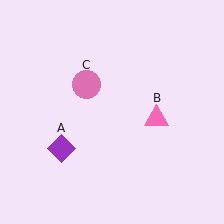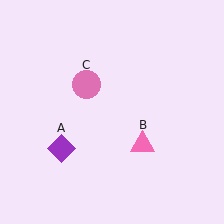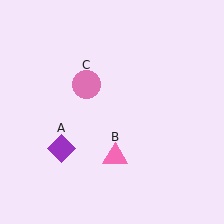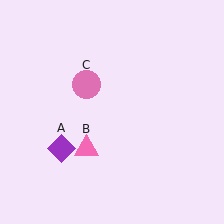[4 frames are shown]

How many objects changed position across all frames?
1 object changed position: pink triangle (object B).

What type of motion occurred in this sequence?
The pink triangle (object B) rotated clockwise around the center of the scene.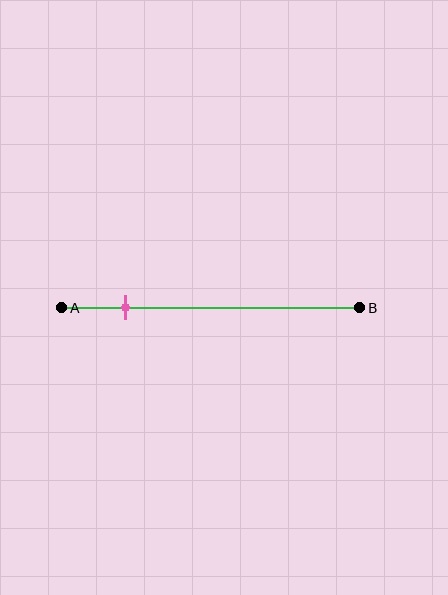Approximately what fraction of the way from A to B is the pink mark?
The pink mark is approximately 20% of the way from A to B.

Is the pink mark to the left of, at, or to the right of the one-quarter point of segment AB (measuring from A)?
The pink mark is to the left of the one-quarter point of segment AB.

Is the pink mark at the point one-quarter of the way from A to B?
No, the mark is at about 20% from A, not at the 25% one-quarter point.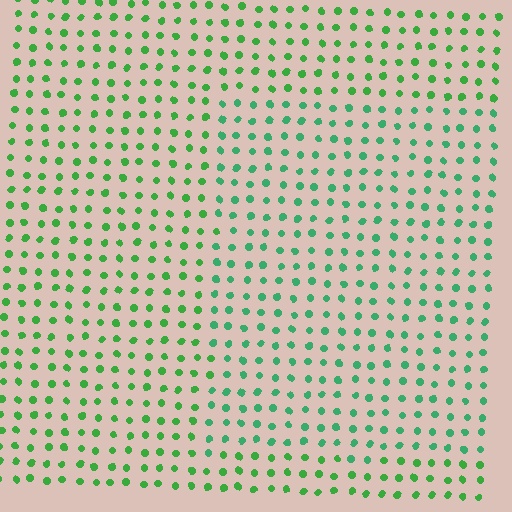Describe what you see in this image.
The image is filled with small green elements in a uniform arrangement. A rectangle-shaped region is visible where the elements are tinted to a slightly different hue, forming a subtle color boundary.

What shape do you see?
I see a rectangle.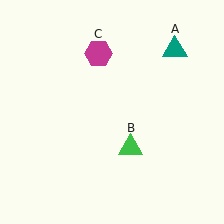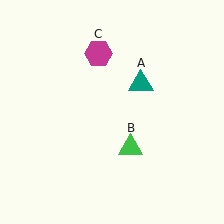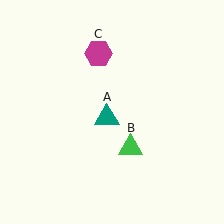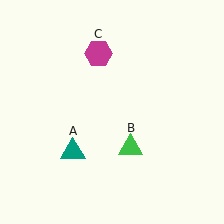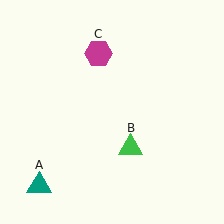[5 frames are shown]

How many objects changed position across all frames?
1 object changed position: teal triangle (object A).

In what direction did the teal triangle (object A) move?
The teal triangle (object A) moved down and to the left.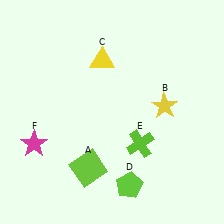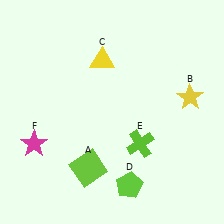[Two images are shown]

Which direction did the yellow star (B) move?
The yellow star (B) moved right.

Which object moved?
The yellow star (B) moved right.